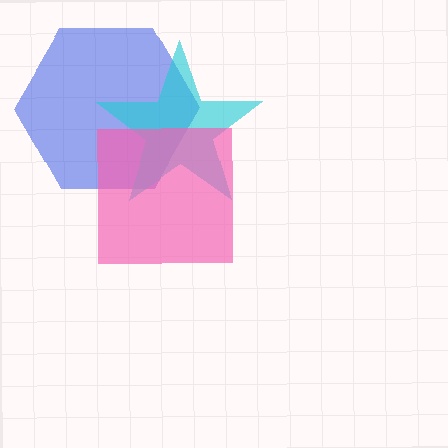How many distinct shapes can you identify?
There are 3 distinct shapes: a blue hexagon, a cyan star, a pink square.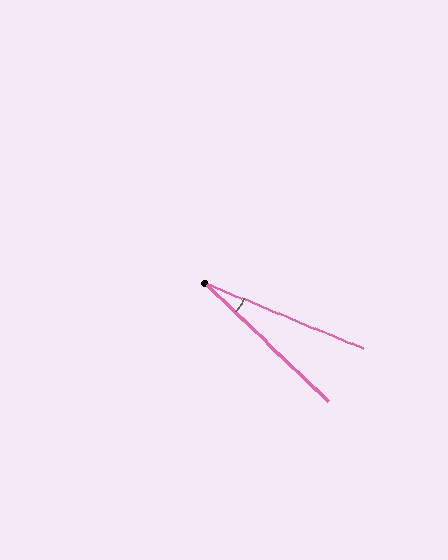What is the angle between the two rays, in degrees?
Approximately 21 degrees.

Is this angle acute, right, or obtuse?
It is acute.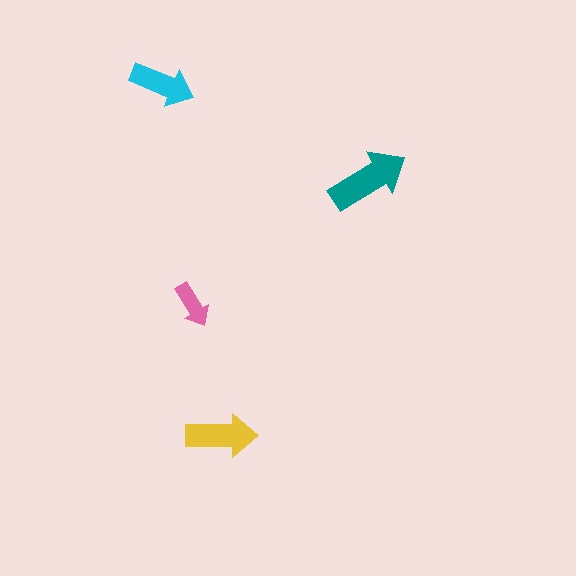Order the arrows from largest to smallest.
the teal one, the yellow one, the cyan one, the pink one.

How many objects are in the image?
There are 4 objects in the image.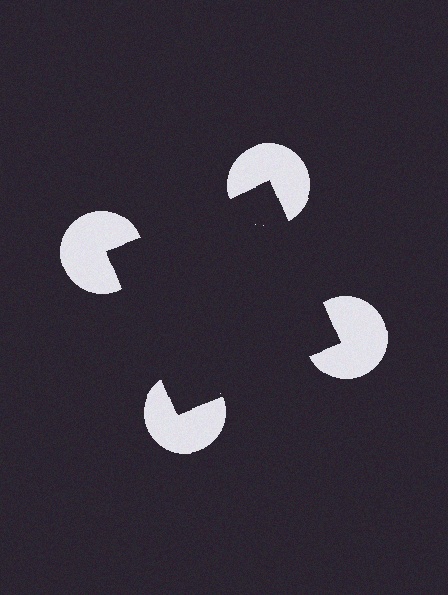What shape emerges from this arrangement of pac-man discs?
An illusory square — its edges are inferred from the aligned wedge cuts in the pac-man discs, not physically drawn.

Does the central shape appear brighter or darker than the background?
It typically appears slightly darker than the background, even though no actual brightness change is drawn.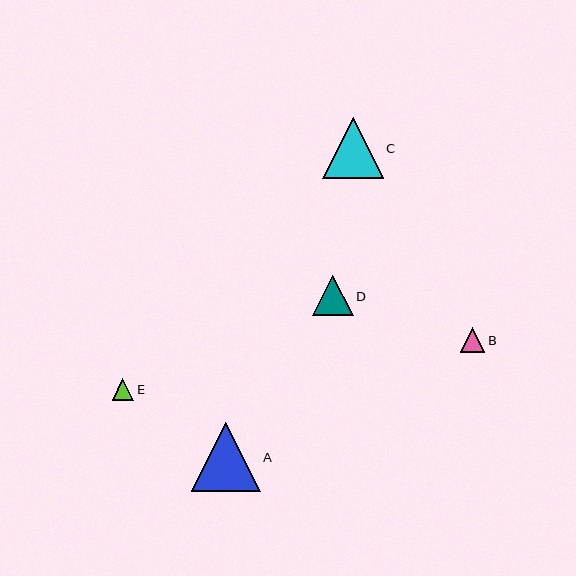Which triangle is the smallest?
Triangle E is the smallest with a size of approximately 21 pixels.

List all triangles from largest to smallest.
From largest to smallest: A, C, D, B, E.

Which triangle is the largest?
Triangle A is the largest with a size of approximately 69 pixels.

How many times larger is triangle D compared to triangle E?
Triangle D is approximately 1.9 times the size of triangle E.